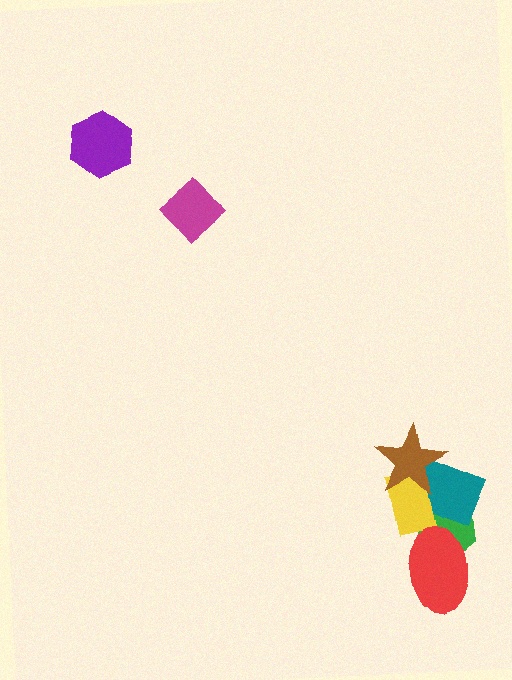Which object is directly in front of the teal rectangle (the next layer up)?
The yellow rectangle is directly in front of the teal rectangle.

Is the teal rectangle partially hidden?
Yes, it is partially covered by another shape.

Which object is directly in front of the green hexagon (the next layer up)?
The teal rectangle is directly in front of the green hexagon.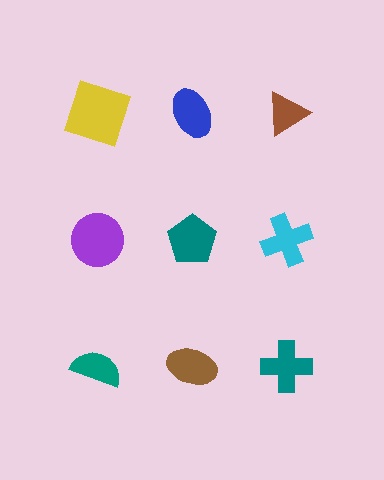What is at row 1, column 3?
A brown triangle.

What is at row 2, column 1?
A purple circle.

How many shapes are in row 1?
3 shapes.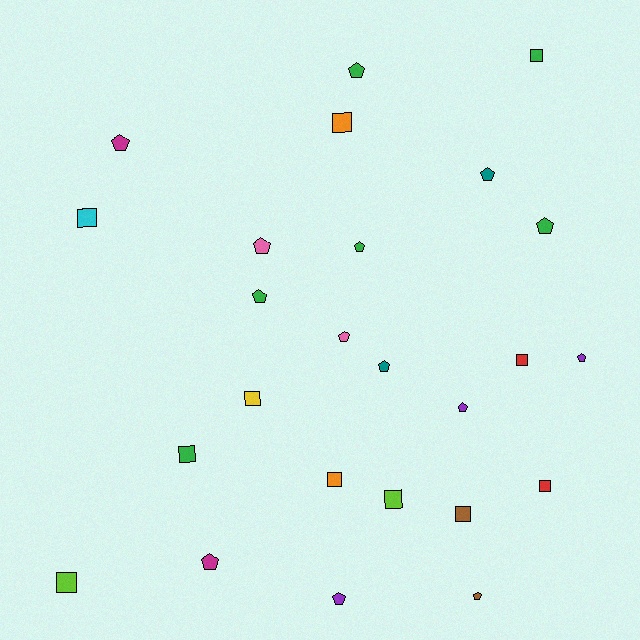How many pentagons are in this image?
There are 14 pentagons.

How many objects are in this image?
There are 25 objects.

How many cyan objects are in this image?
There is 1 cyan object.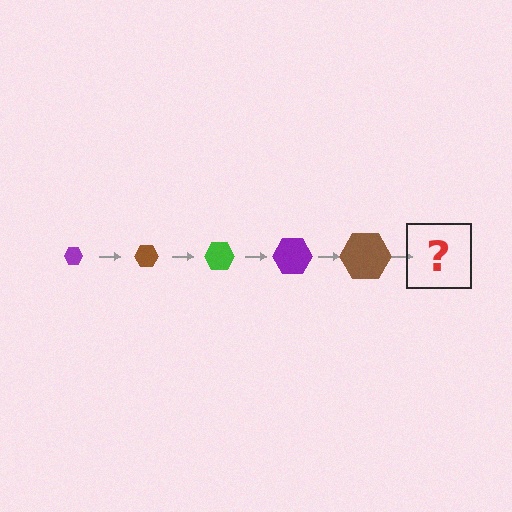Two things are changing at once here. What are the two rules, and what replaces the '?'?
The two rules are that the hexagon grows larger each step and the color cycles through purple, brown, and green. The '?' should be a green hexagon, larger than the previous one.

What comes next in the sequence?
The next element should be a green hexagon, larger than the previous one.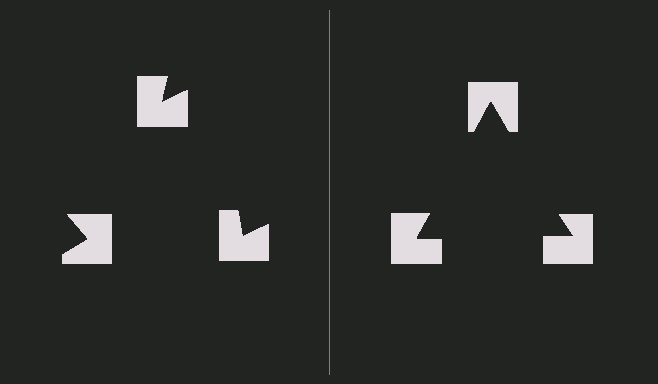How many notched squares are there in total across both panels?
6 — 3 on each side.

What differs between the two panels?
The notched squares are positioned identically on both sides; only the wedge orientations differ. On the right they align to a triangle; on the left they are misaligned.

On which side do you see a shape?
An illusory triangle appears on the right side. On the left side the wedge cuts are rotated, so no coherent shape forms.